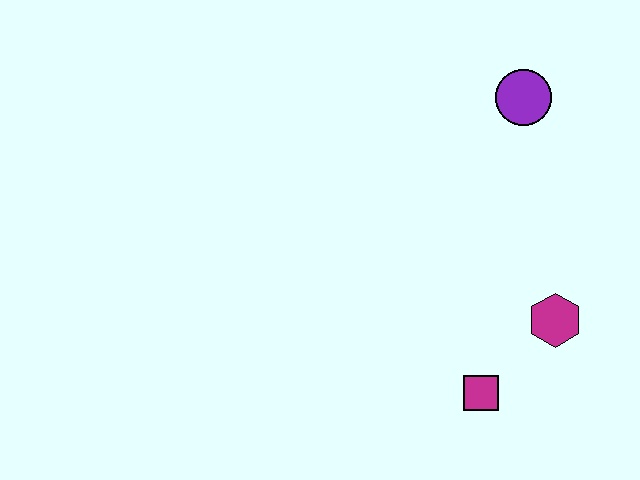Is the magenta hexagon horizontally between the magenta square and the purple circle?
No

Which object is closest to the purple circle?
The magenta hexagon is closest to the purple circle.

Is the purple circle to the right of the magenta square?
Yes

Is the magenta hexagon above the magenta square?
Yes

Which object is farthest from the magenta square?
The purple circle is farthest from the magenta square.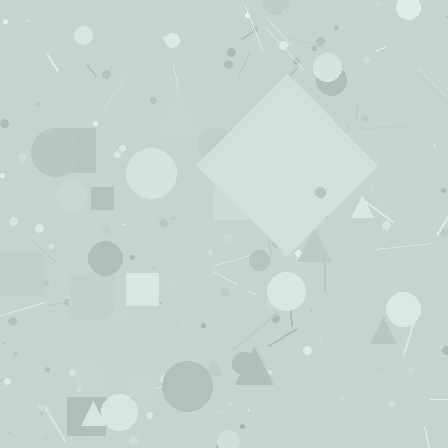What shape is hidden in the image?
A diamond is hidden in the image.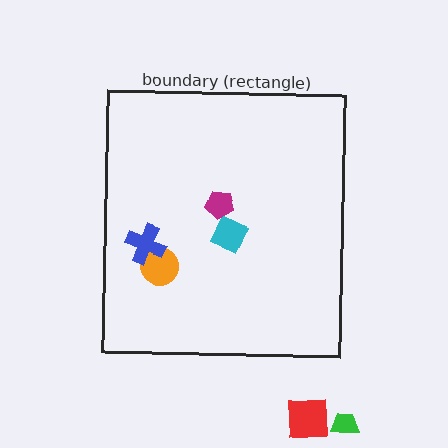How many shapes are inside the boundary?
4 inside, 2 outside.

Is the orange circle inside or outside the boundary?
Inside.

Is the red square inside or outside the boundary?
Outside.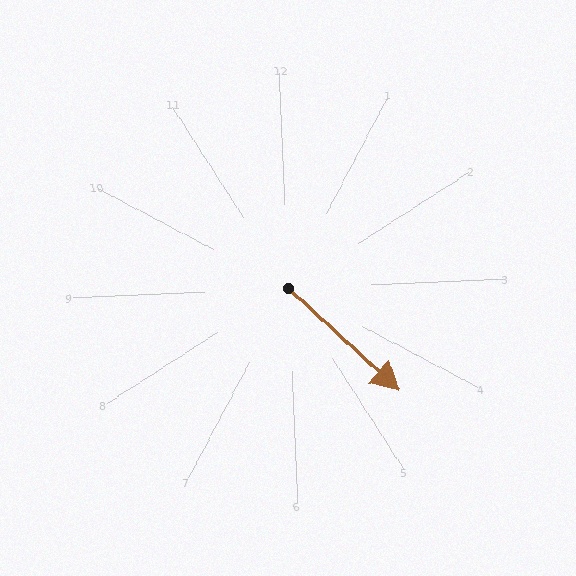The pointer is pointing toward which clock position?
Roughly 5 o'clock.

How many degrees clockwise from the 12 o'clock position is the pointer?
Approximately 135 degrees.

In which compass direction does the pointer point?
Southeast.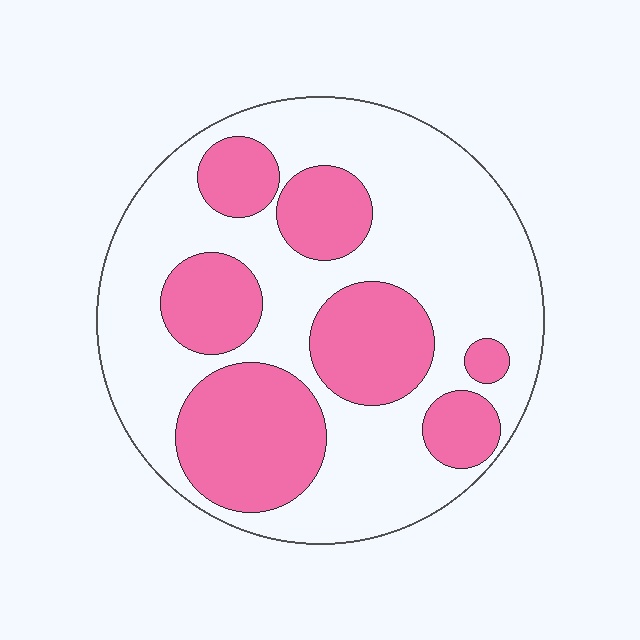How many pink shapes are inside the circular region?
7.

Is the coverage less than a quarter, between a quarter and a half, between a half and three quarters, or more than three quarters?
Between a quarter and a half.